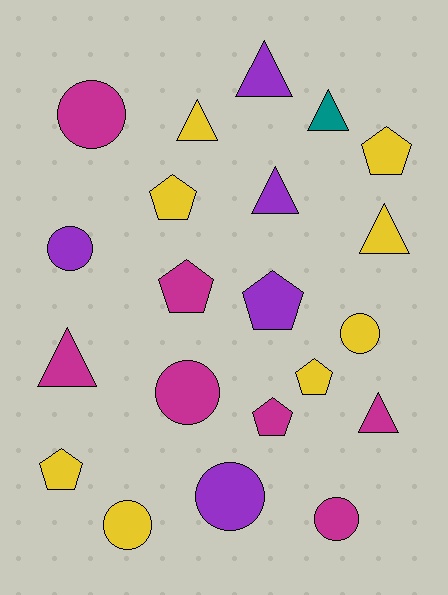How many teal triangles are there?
There is 1 teal triangle.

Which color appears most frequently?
Yellow, with 8 objects.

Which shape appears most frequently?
Circle, with 7 objects.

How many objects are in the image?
There are 21 objects.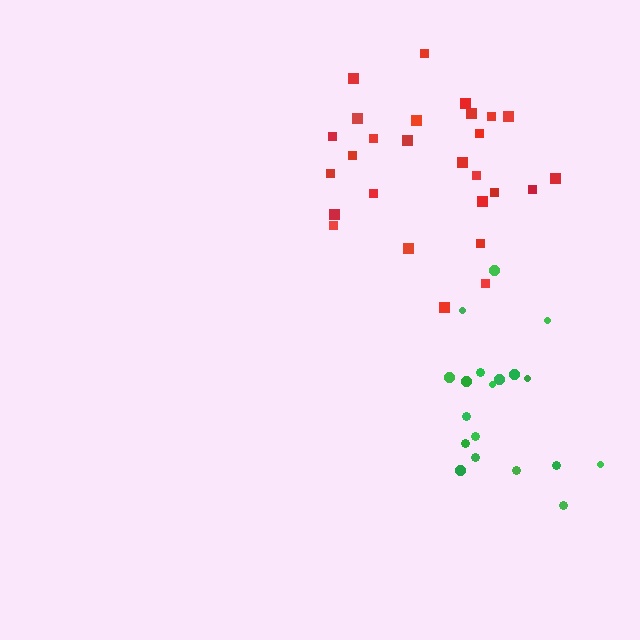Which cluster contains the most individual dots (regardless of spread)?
Red (27).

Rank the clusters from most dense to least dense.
red, green.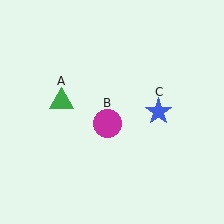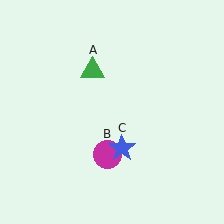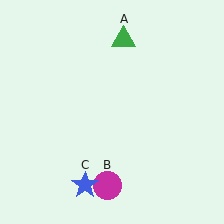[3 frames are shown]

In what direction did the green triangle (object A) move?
The green triangle (object A) moved up and to the right.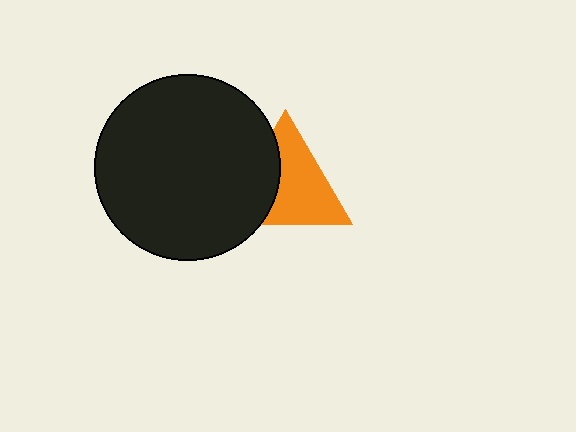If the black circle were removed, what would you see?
You would see the complete orange triangle.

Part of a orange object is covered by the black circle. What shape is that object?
It is a triangle.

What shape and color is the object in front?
The object in front is a black circle.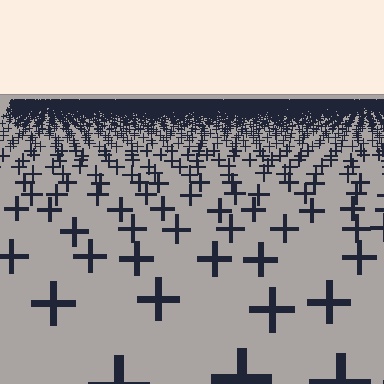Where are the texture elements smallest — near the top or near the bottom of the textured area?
Near the top.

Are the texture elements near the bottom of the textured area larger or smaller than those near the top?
Larger. Near the bottom, elements are closer to the viewer and appear at a bigger on-screen size.